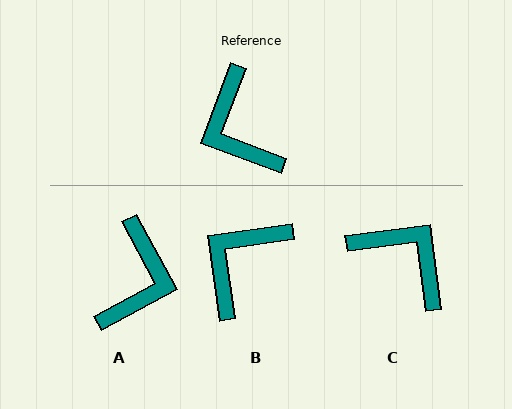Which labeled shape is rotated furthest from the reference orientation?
C, about 152 degrees away.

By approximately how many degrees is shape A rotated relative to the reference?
Approximately 139 degrees counter-clockwise.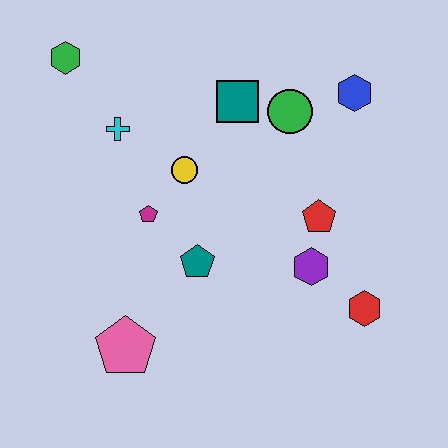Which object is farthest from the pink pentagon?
The blue hexagon is farthest from the pink pentagon.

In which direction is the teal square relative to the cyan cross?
The teal square is to the right of the cyan cross.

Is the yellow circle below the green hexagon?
Yes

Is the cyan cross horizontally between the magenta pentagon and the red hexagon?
No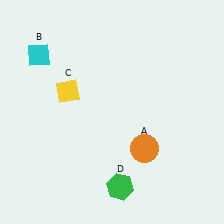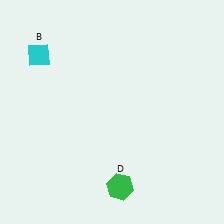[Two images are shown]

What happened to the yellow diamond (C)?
The yellow diamond (C) was removed in Image 2. It was in the top-left area of Image 1.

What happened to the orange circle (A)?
The orange circle (A) was removed in Image 2. It was in the bottom-right area of Image 1.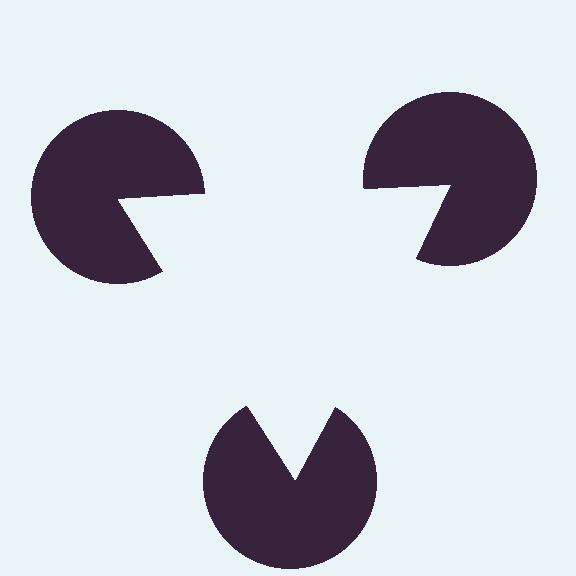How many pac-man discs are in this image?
There are 3 — one at each vertex of the illusory triangle.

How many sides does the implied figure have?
3 sides.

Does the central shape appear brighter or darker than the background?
It typically appears slightly brighter than the background, even though no actual brightness change is drawn.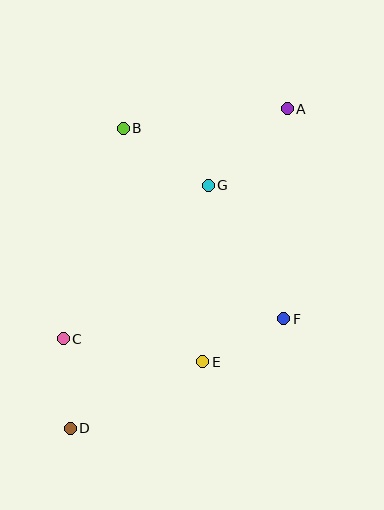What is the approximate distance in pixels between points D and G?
The distance between D and G is approximately 279 pixels.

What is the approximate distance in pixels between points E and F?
The distance between E and F is approximately 91 pixels.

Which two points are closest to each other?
Points C and D are closest to each other.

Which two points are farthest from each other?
Points A and D are farthest from each other.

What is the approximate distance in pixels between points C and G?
The distance between C and G is approximately 211 pixels.